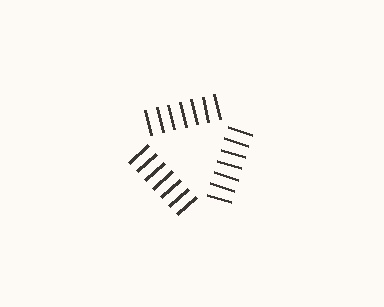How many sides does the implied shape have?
3 sides — the line-ends trace a triangle.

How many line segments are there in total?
21 — 7 along each of the 3 edges.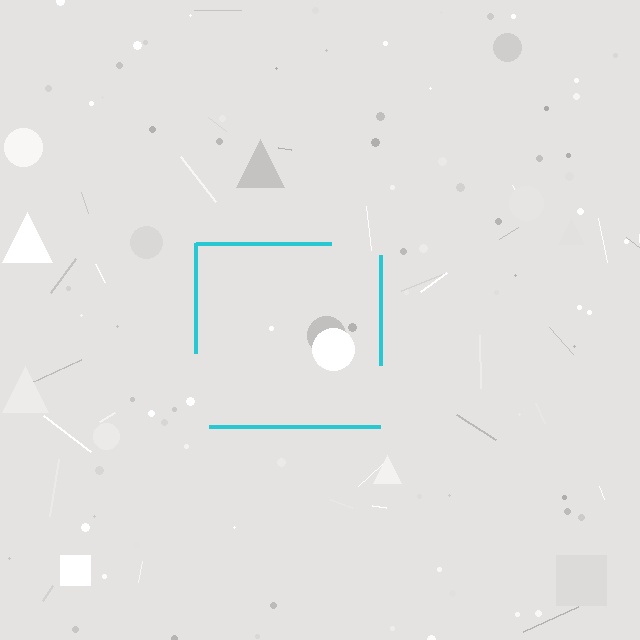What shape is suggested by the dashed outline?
The dashed outline suggests a square.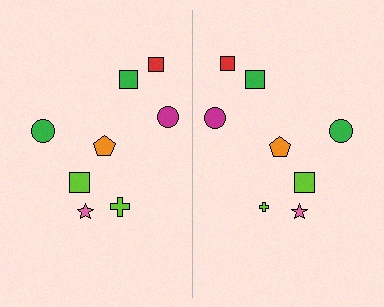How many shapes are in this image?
There are 16 shapes in this image.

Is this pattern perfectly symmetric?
No, the pattern is not perfectly symmetric. The lime cross on the right side has a different size than its mirror counterpart.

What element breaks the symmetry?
The lime cross on the right side has a different size than its mirror counterpart.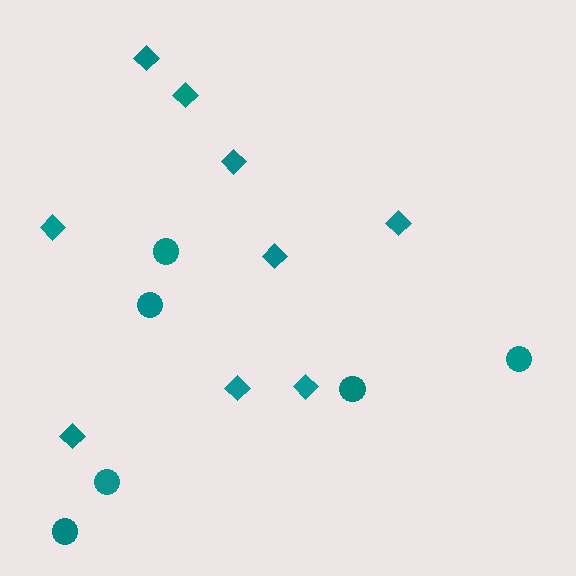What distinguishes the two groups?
There are 2 groups: one group of circles (6) and one group of diamonds (9).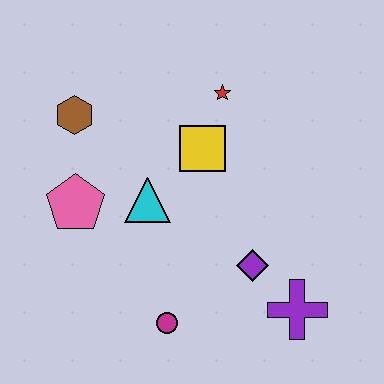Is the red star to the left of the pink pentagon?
No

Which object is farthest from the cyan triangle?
The purple cross is farthest from the cyan triangle.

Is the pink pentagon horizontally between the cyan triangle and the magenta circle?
No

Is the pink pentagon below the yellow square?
Yes